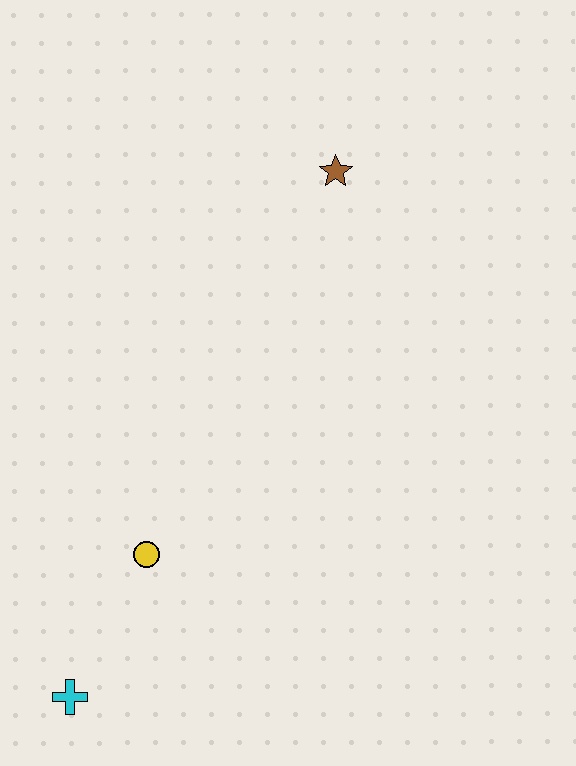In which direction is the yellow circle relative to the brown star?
The yellow circle is below the brown star.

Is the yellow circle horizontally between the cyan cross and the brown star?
Yes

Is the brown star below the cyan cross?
No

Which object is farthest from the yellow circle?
The brown star is farthest from the yellow circle.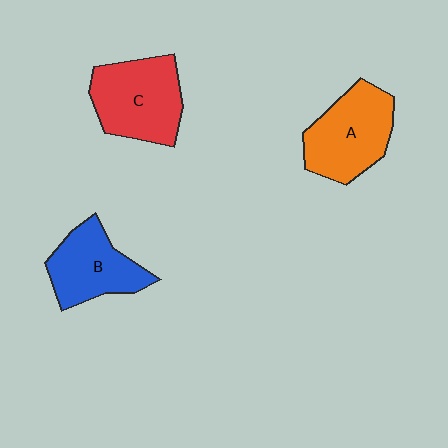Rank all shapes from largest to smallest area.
From largest to smallest: C (red), A (orange), B (blue).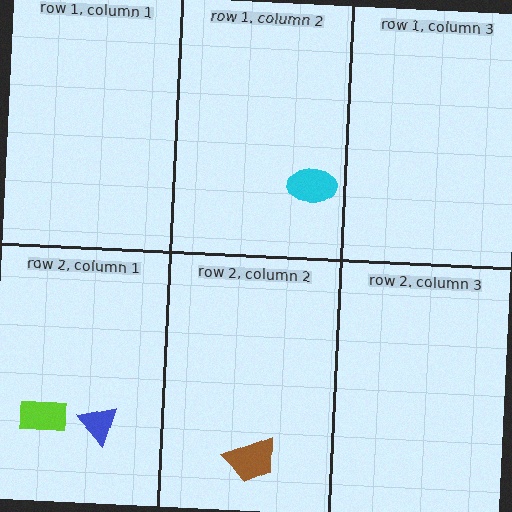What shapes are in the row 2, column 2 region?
The brown trapezoid.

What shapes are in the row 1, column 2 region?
The cyan ellipse.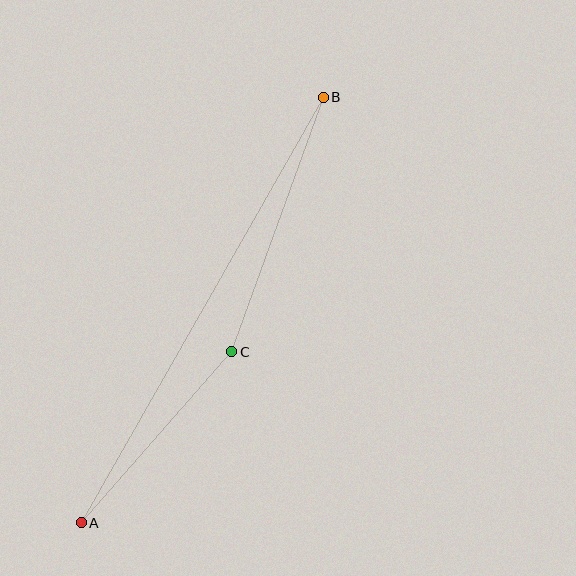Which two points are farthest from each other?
Points A and B are farthest from each other.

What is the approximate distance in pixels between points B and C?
The distance between B and C is approximately 270 pixels.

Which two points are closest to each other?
Points A and C are closest to each other.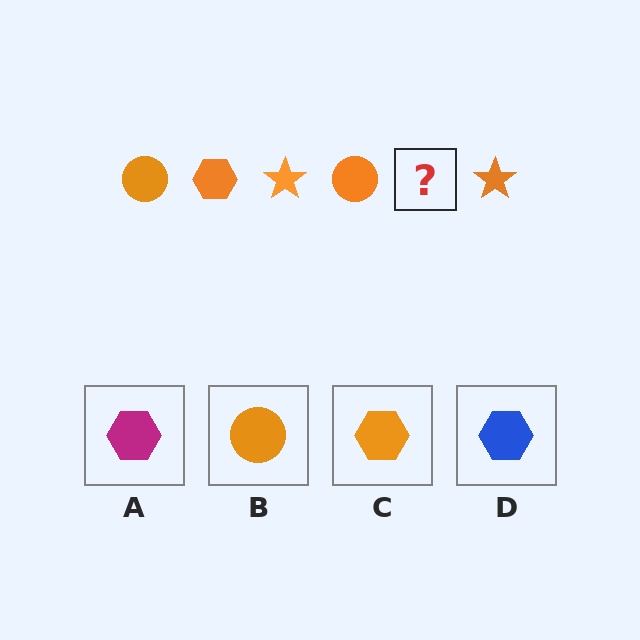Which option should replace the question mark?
Option C.